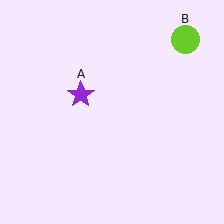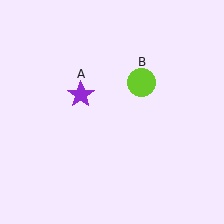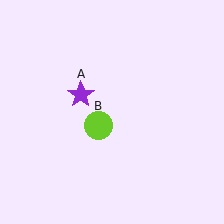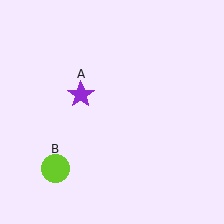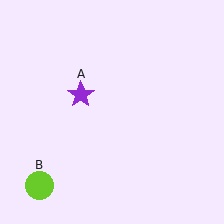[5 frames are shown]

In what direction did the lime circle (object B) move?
The lime circle (object B) moved down and to the left.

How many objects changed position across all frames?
1 object changed position: lime circle (object B).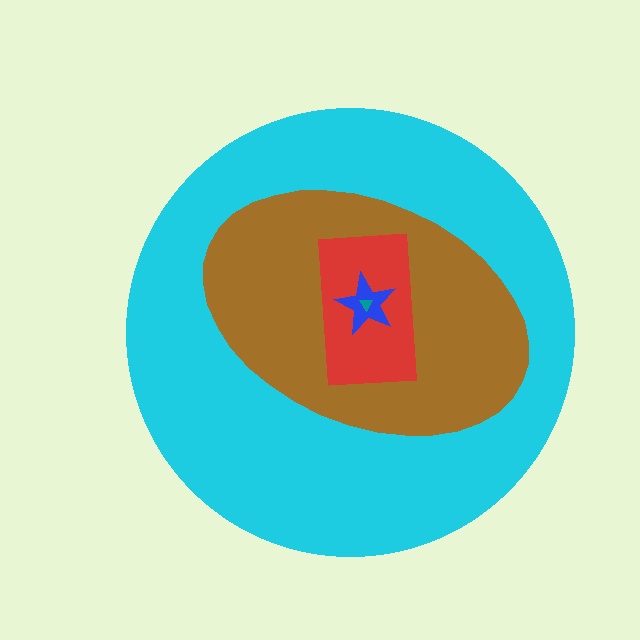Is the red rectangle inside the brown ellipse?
Yes.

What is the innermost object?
The teal triangle.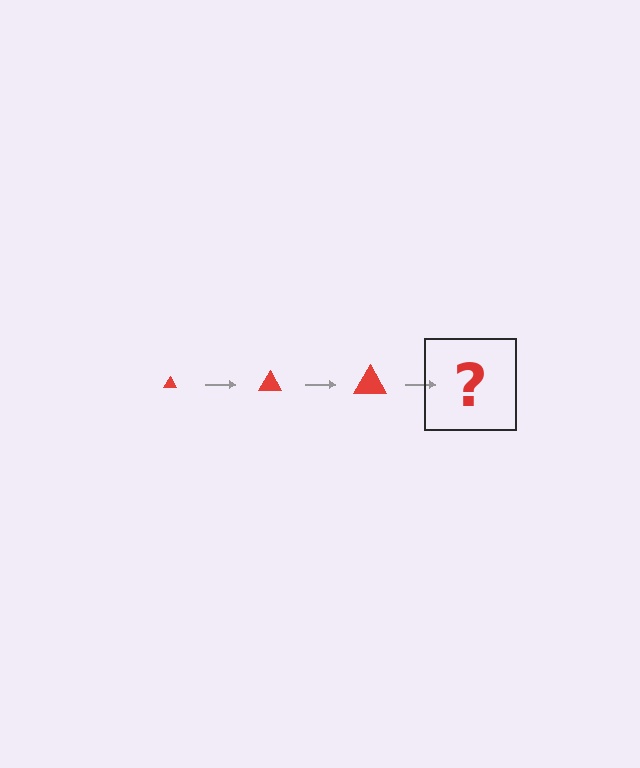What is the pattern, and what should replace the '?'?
The pattern is that the triangle gets progressively larger each step. The '?' should be a red triangle, larger than the previous one.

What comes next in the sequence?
The next element should be a red triangle, larger than the previous one.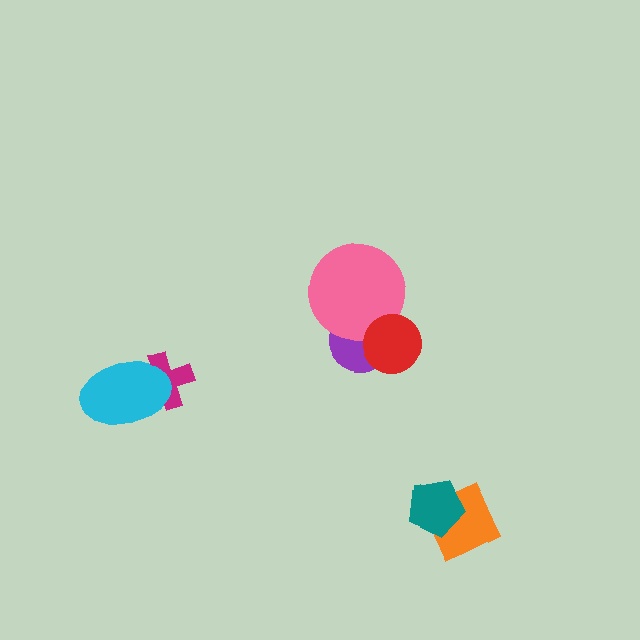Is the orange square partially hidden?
Yes, it is partially covered by another shape.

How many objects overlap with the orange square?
1 object overlaps with the orange square.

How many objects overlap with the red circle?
2 objects overlap with the red circle.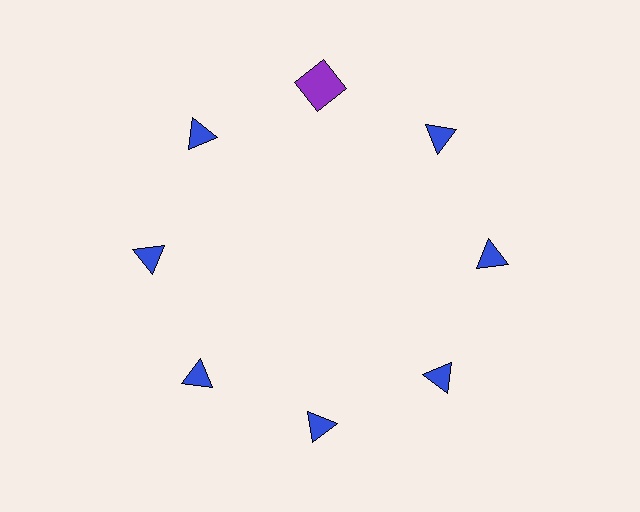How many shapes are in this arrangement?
There are 8 shapes arranged in a ring pattern.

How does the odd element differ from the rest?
It differs in both color (purple instead of blue) and shape (square instead of triangle).